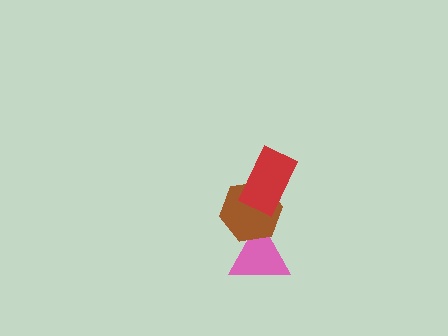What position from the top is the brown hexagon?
The brown hexagon is 2nd from the top.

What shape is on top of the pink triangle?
The brown hexagon is on top of the pink triangle.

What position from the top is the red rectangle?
The red rectangle is 1st from the top.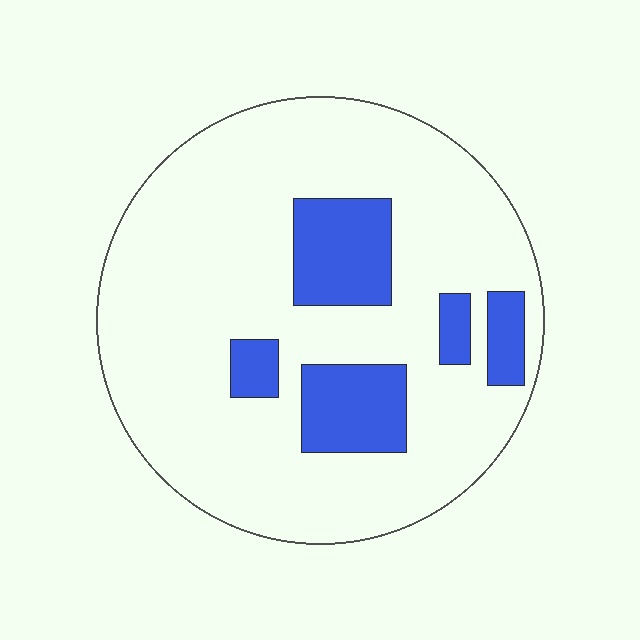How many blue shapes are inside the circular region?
5.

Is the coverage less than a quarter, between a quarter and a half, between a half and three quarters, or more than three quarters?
Less than a quarter.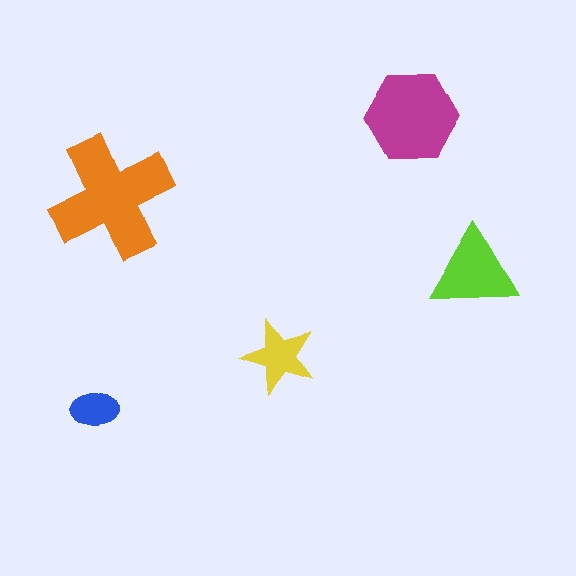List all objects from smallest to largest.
The blue ellipse, the yellow star, the lime triangle, the magenta hexagon, the orange cross.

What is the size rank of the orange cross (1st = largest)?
1st.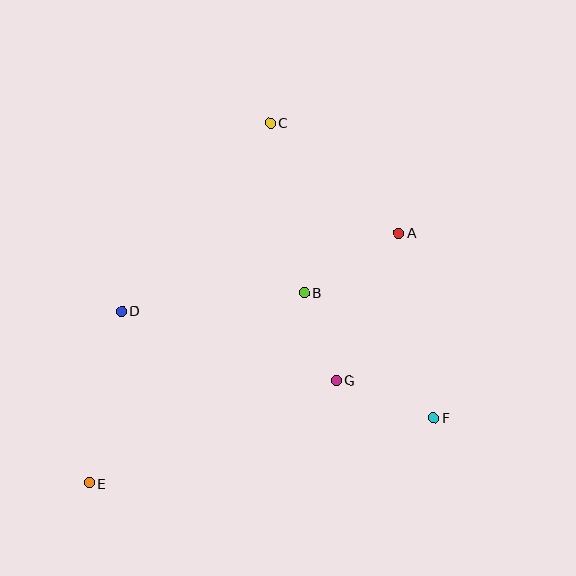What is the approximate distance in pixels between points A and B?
The distance between A and B is approximately 112 pixels.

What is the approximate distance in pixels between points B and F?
The distance between B and F is approximately 180 pixels.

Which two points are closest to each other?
Points B and G are closest to each other.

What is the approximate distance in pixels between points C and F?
The distance between C and F is approximately 337 pixels.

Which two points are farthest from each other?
Points C and E are farthest from each other.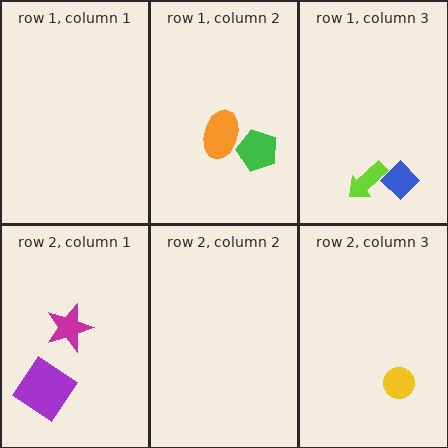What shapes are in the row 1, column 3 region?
The blue diamond, the lime arrow.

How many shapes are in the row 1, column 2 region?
2.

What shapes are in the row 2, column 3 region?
The yellow circle.